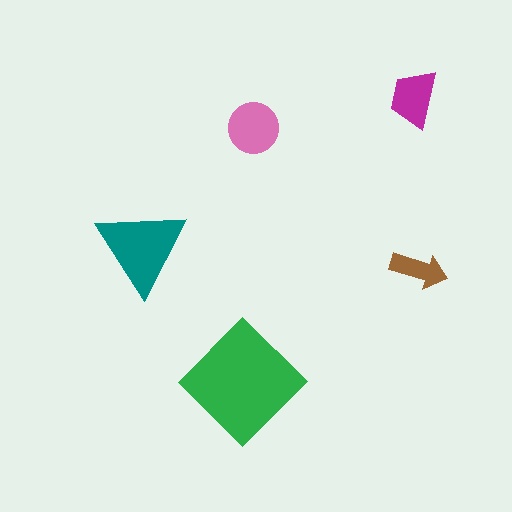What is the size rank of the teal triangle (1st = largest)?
2nd.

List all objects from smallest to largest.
The brown arrow, the magenta trapezoid, the pink circle, the teal triangle, the green diamond.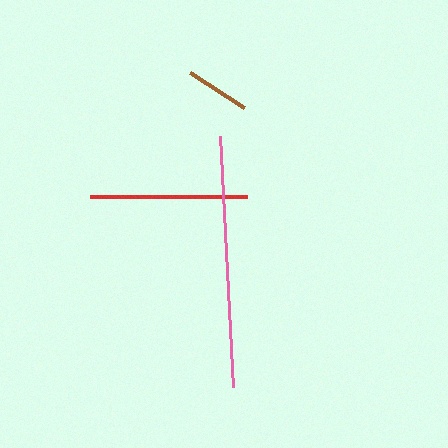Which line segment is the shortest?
The brown line is the shortest at approximately 65 pixels.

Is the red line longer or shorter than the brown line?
The red line is longer than the brown line.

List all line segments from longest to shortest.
From longest to shortest: pink, red, brown.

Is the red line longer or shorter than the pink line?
The pink line is longer than the red line.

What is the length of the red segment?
The red segment is approximately 156 pixels long.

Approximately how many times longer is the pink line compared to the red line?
The pink line is approximately 1.6 times the length of the red line.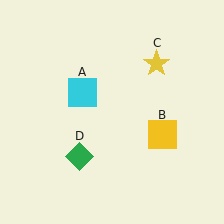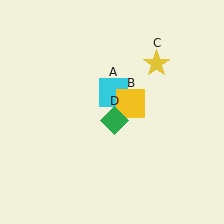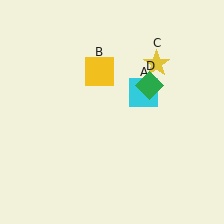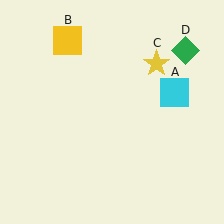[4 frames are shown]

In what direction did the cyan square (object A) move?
The cyan square (object A) moved right.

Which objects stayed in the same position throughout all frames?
Yellow star (object C) remained stationary.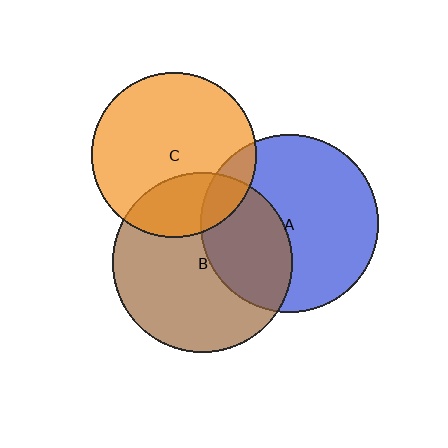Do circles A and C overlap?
Yes.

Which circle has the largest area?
Circle B (brown).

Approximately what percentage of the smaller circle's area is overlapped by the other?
Approximately 10%.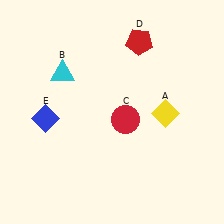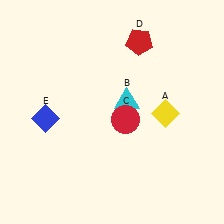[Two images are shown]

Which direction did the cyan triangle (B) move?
The cyan triangle (B) moved right.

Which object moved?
The cyan triangle (B) moved right.